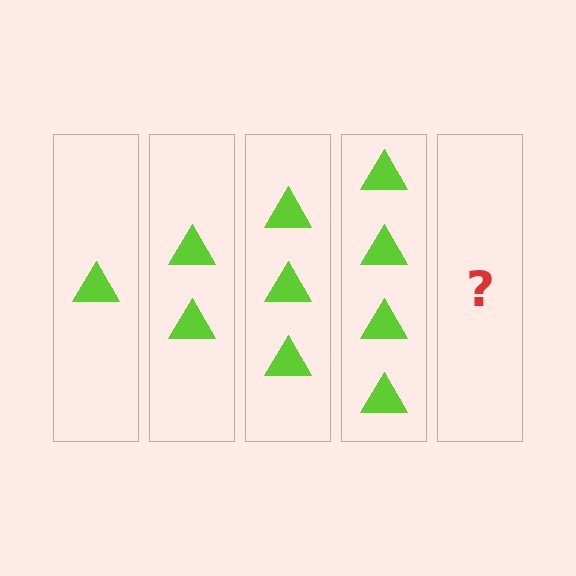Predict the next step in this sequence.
The next step is 5 triangles.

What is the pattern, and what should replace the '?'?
The pattern is that each step adds one more triangle. The '?' should be 5 triangles.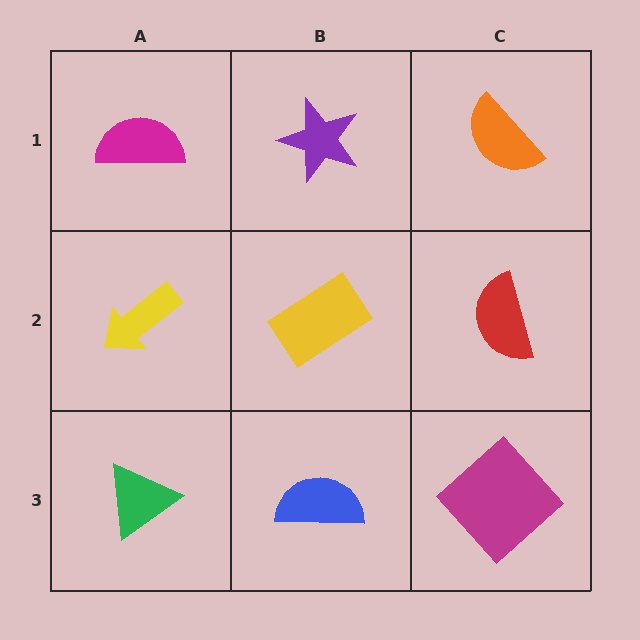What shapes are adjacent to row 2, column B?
A purple star (row 1, column B), a blue semicircle (row 3, column B), a yellow arrow (row 2, column A), a red semicircle (row 2, column C).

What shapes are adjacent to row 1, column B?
A yellow rectangle (row 2, column B), a magenta semicircle (row 1, column A), an orange semicircle (row 1, column C).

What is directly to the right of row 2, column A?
A yellow rectangle.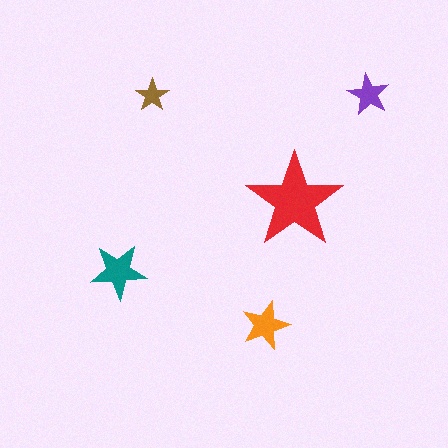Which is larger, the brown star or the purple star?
The purple one.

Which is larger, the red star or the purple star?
The red one.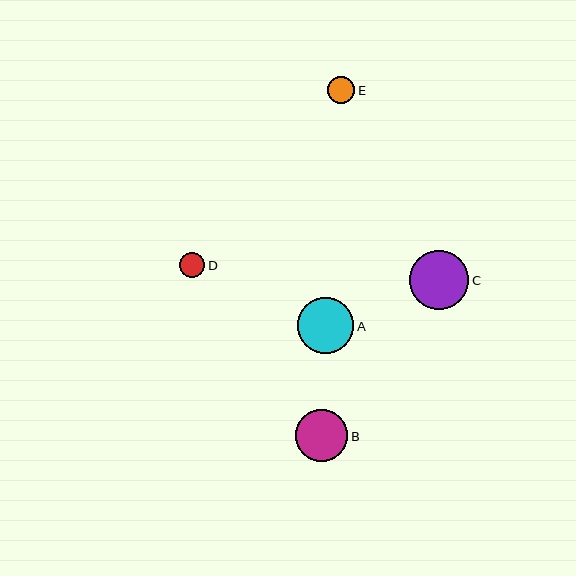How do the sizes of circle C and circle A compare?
Circle C and circle A are approximately the same size.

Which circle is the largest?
Circle C is the largest with a size of approximately 59 pixels.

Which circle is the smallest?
Circle D is the smallest with a size of approximately 25 pixels.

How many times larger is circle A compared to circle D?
Circle A is approximately 2.2 times the size of circle D.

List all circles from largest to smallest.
From largest to smallest: C, A, B, E, D.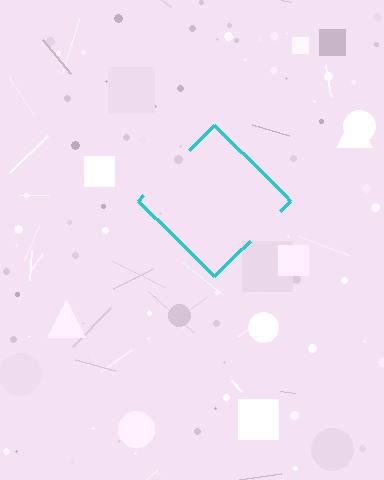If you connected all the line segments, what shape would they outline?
They would outline a diamond.